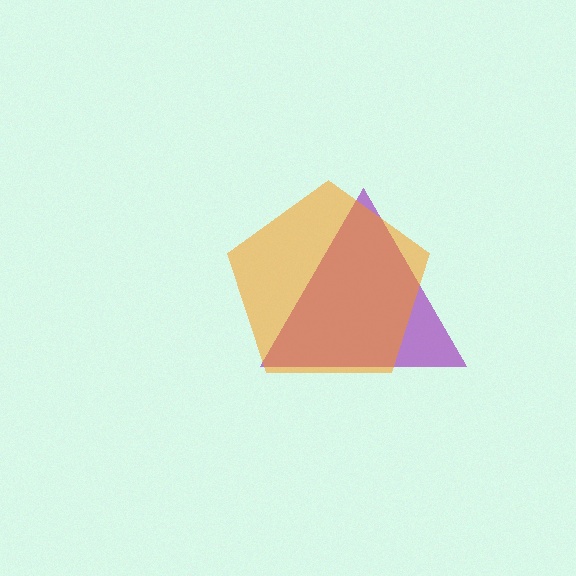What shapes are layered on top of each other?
The layered shapes are: a purple triangle, an orange pentagon.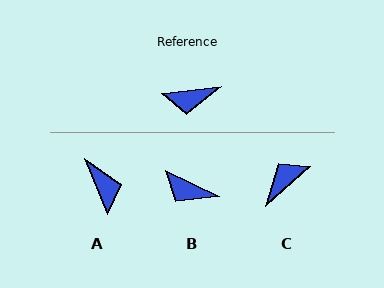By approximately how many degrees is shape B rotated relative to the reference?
Approximately 32 degrees clockwise.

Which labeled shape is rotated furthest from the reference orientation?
C, about 145 degrees away.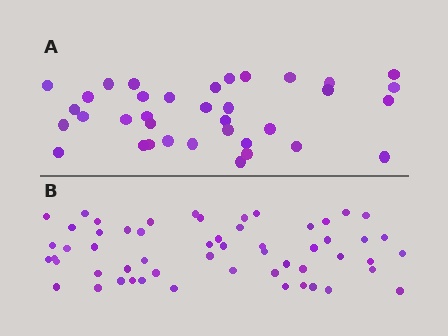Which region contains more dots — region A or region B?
Region B (the bottom region) has more dots.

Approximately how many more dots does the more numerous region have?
Region B has approximately 20 more dots than region A.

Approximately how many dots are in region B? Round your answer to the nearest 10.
About 60 dots. (The exact count is 56, which rounds to 60.)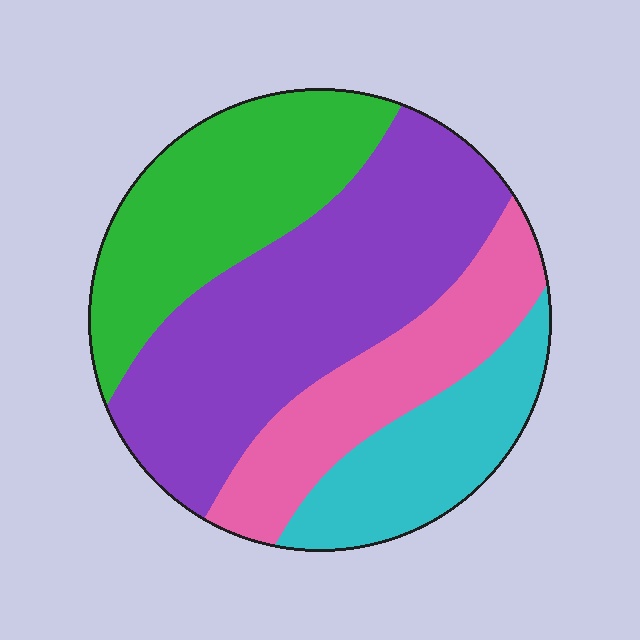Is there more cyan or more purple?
Purple.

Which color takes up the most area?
Purple, at roughly 40%.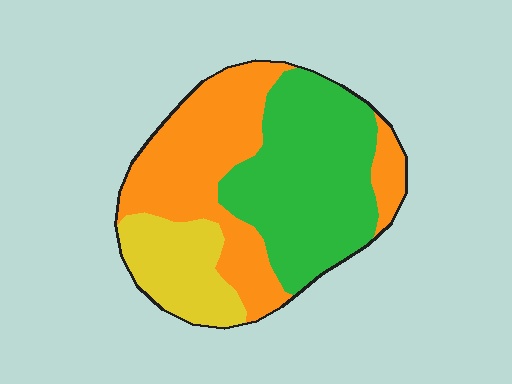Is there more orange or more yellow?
Orange.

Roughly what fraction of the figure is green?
Green covers around 40% of the figure.